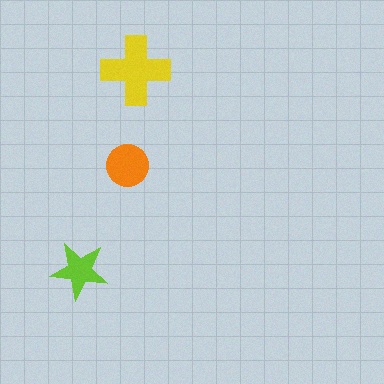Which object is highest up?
The yellow cross is topmost.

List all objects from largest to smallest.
The yellow cross, the orange circle, the lime star.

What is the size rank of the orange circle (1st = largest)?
2nd.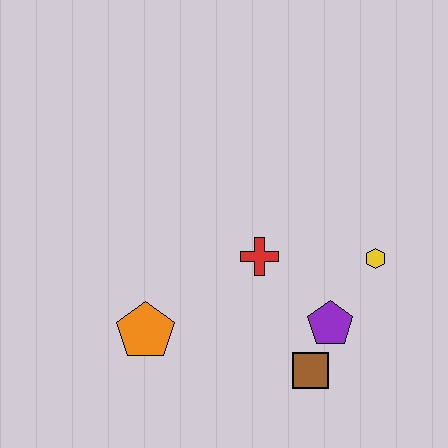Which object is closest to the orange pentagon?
The red cross is closest to the orange pentagon.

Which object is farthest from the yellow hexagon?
The orange pentagon is farthest from the yellow hexagon.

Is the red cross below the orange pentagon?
No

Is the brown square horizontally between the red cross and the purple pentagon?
Yes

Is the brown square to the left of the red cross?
No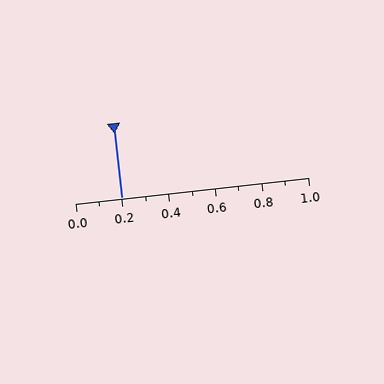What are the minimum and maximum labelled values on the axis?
The axis runs from 0.0 to 1.0.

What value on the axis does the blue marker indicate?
The marker indicates approximately 0.2.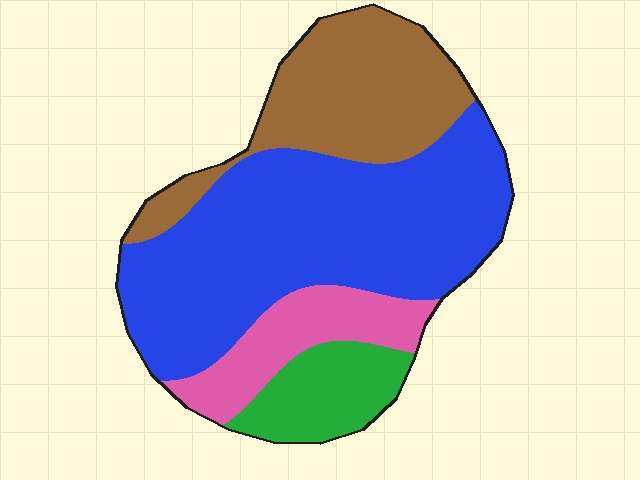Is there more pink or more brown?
Brown.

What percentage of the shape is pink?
Pink takes up less than a sixth of the shape.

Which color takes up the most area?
Blue, at roughly 50%.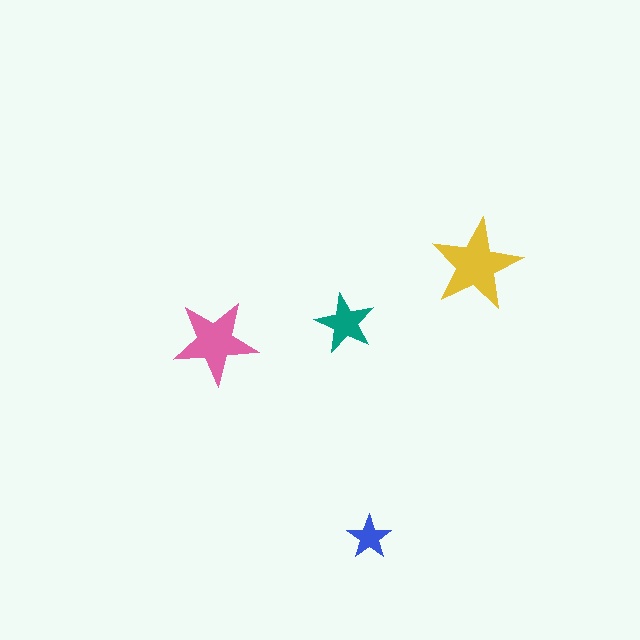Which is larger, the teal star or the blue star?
The teal one.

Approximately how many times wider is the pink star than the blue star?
About 2 times wider.